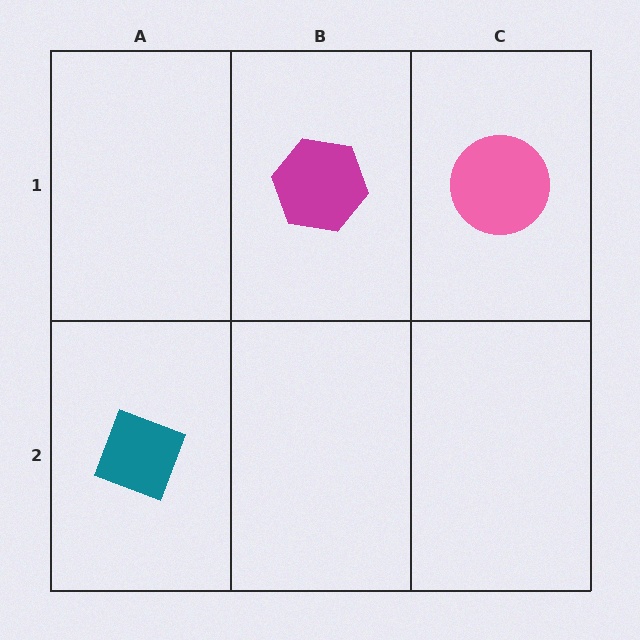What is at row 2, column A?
A teal diamond.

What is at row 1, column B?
A magenta hexagon.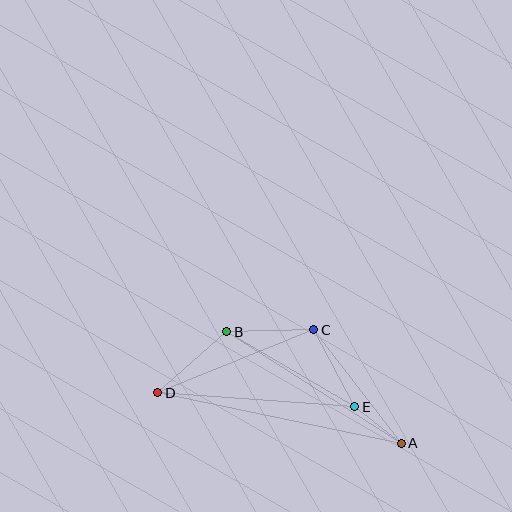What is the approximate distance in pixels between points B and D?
The distance between B and D is approximately 92 pixels.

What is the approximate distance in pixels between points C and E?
The distance between C and E is approximately 87 pixels.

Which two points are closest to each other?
Points A and E are closest to each other.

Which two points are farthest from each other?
Points A and D are farthest from each other.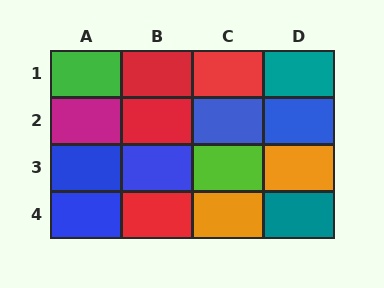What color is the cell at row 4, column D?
Teal.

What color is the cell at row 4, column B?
Red.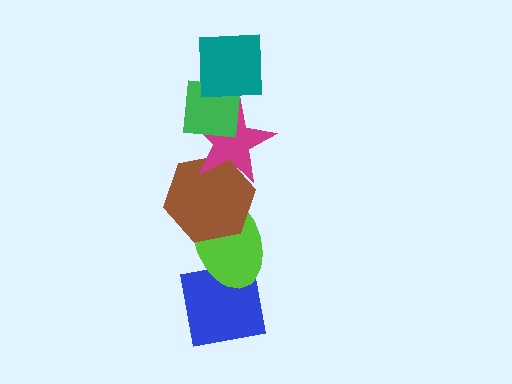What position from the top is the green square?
The green square is 2nd from the top.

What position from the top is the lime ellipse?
The lime ellipse is 5th from the top.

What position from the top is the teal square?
The teal square is 1st from the top.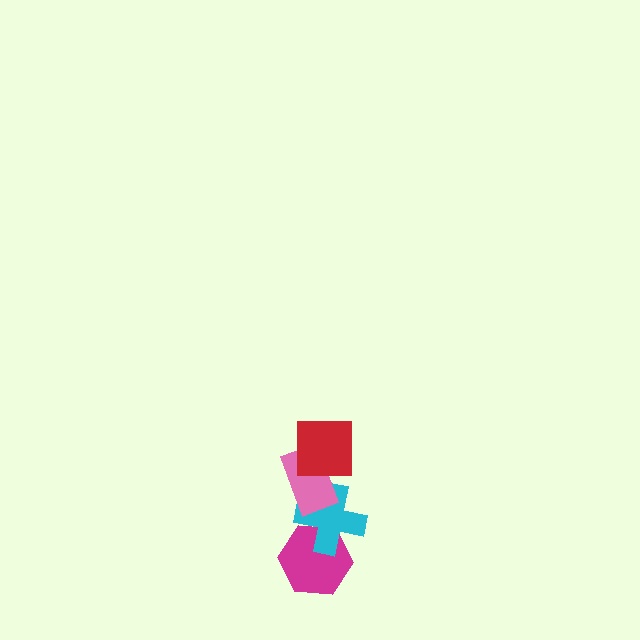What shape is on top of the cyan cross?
The pink rectangle is on top of the cyan cross.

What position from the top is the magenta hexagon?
The magenta hexagon is 4th from the top.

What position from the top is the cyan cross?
The cyan cross is 3rd from the top.